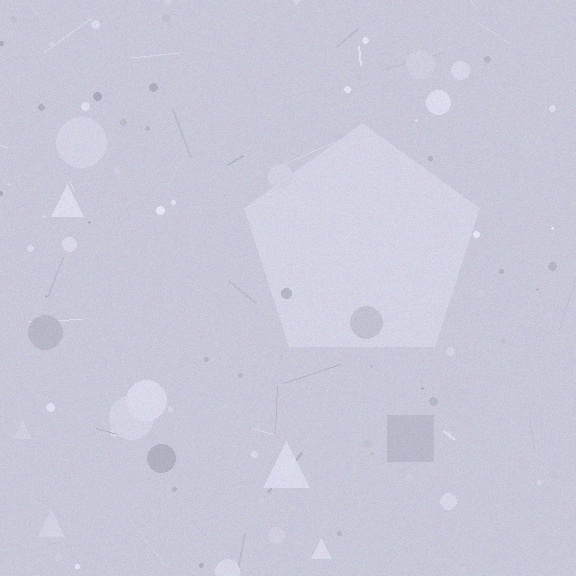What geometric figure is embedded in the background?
A pentagon is embedded in the background.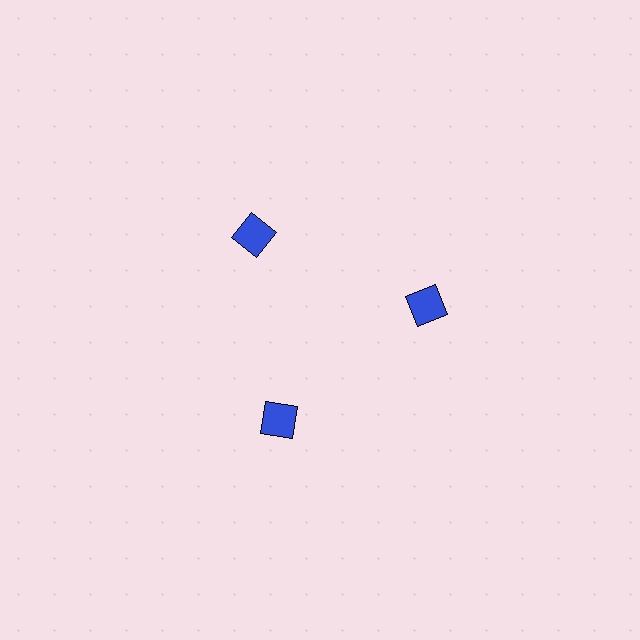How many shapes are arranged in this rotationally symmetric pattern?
There are 3 shapes, arranged in 3 groups of 1.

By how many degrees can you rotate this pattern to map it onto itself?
The pattern maps onto itself every 120 degrees of rotation.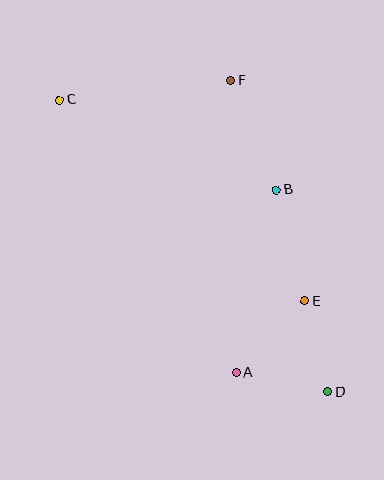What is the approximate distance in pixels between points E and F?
The distance between E and F is approximately 233 pixels.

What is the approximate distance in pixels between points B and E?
The distance between B and E is approximately 115 pixels.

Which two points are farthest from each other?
Points C and D are farthest from each other.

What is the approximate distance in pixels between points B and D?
The distance between B and D is approximately 209 pixels.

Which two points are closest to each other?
Points A and D are closest to each other.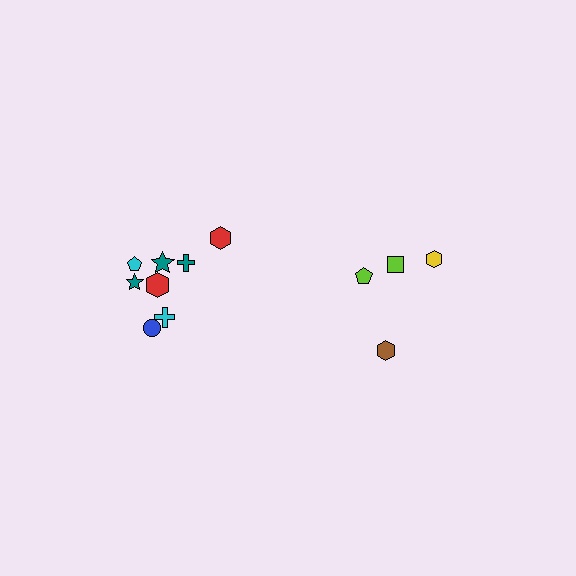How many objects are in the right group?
There are 4 objects.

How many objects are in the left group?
There are 8 objects.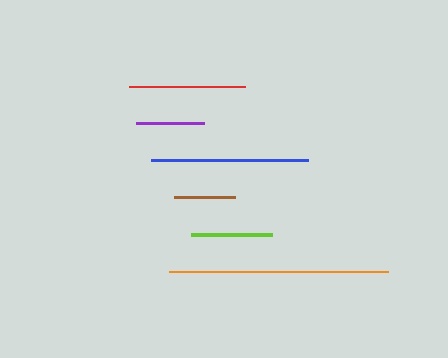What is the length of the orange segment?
The orange segment is approximately 220 pixels long.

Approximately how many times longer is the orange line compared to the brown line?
The orange line is approximately 3.6 times the length of the brown line.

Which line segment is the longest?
The orange line is the longest at approximately 220 pixels.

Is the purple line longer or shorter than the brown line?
The purple line is longer than the brown line.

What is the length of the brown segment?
The brown segment is approximately 62 pixels long.